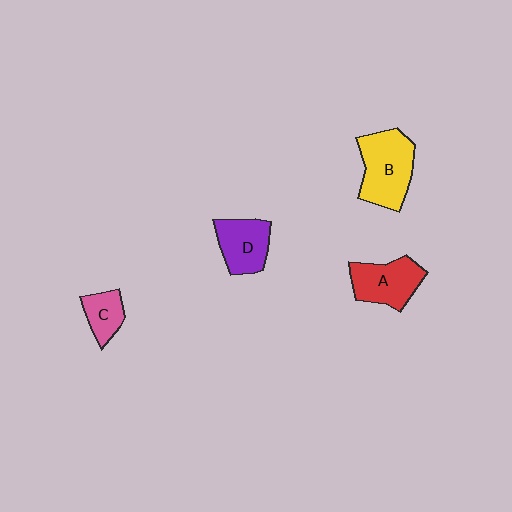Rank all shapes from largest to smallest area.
From largest to smallest: B (yellow), A (red), D (purple), C (pink).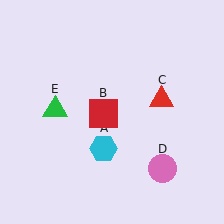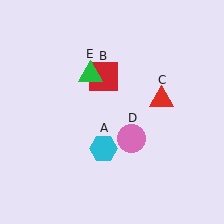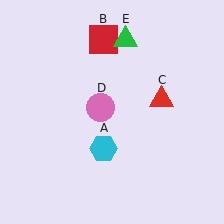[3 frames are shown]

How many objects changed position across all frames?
3 objects changed position: red square (object B), pink circle (object D), green triangle (object E).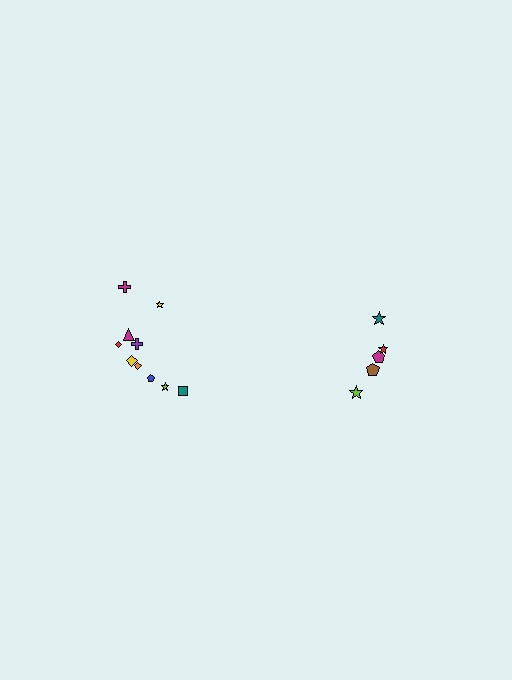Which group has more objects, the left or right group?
The left group.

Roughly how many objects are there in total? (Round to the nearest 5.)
Roughly 15 objects in total.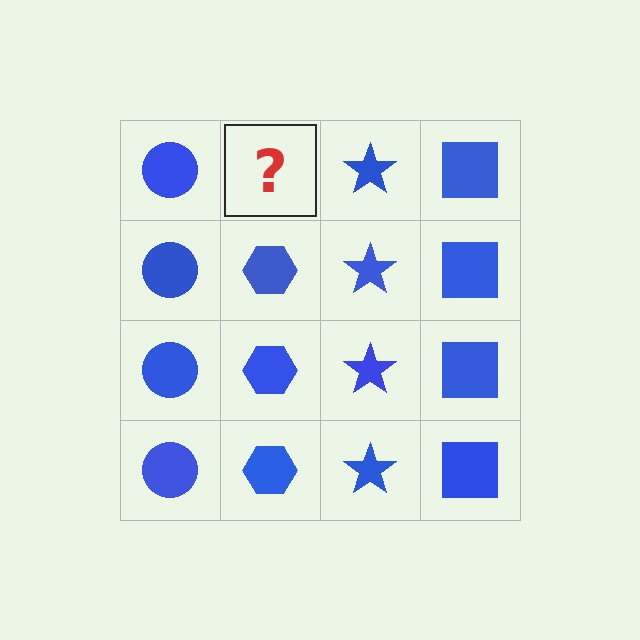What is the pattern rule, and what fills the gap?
The rule is that each column has a consistent shape. The gap should be filled with a blue hexagon.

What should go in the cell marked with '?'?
The missing cell should contain a blue hexagon.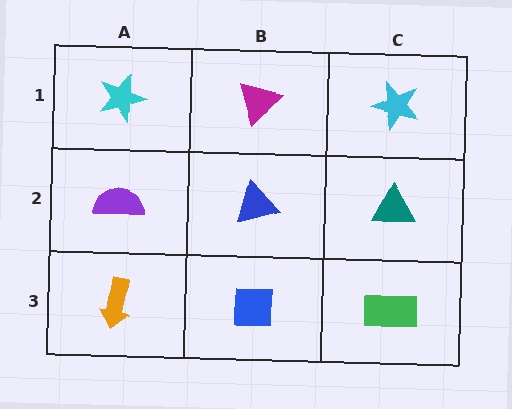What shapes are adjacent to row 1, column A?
A purple semicircle (row 2, column A), a magenta triangle (row 1, column B).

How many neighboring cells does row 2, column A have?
3.